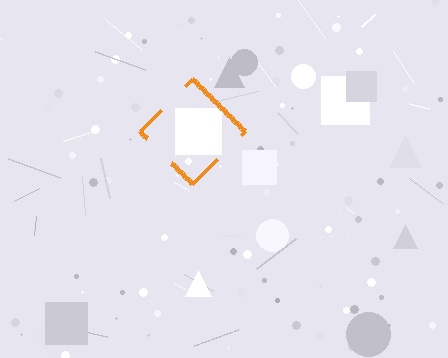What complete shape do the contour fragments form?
The contour fragments form a diamond.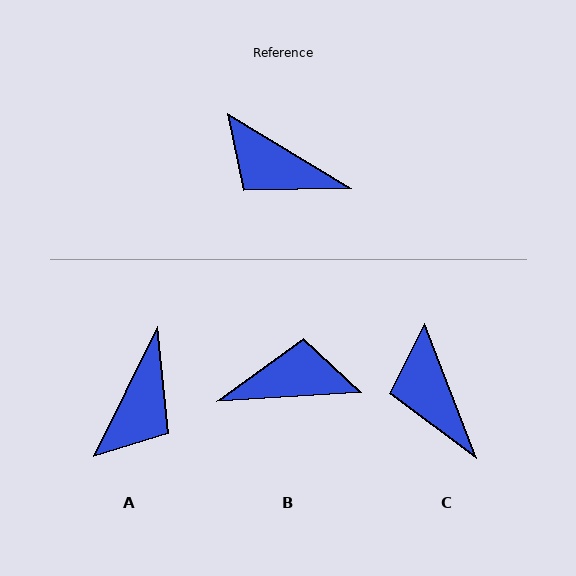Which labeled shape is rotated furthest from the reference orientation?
B, about 145 degrees away.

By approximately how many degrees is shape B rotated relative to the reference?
Approximately 145 degrees clockwise.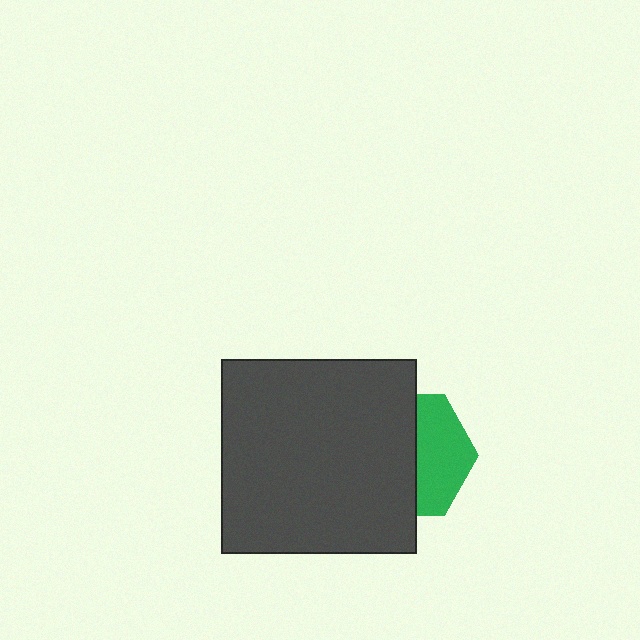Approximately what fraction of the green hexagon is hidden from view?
Roughly 58% of the green hexagon is hidden behind the dark gray square.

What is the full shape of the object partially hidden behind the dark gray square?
The partially hidden object is a green hexagon.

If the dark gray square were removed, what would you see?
You would see the complete green hexagon.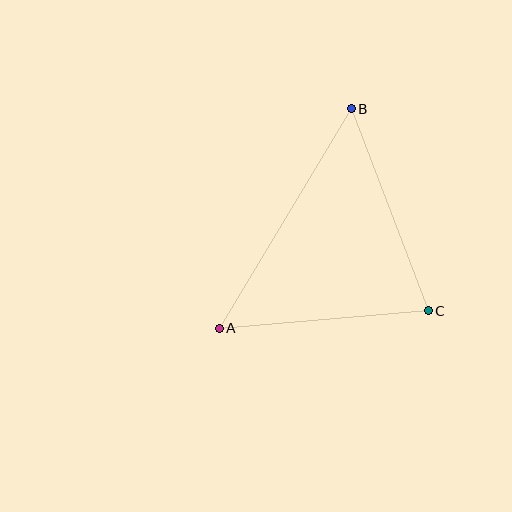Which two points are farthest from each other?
Points A and B are farthest from each other.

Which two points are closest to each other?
Points A and C are closest to each other.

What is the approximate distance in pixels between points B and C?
The distance between B and C is approximately 216 pixels.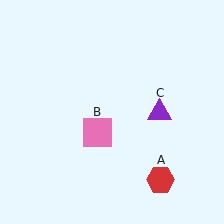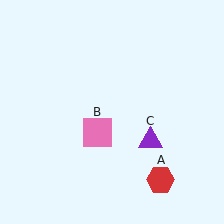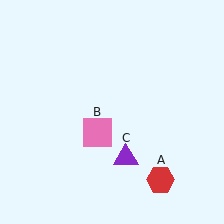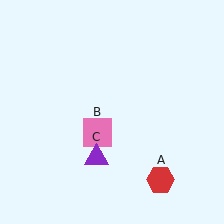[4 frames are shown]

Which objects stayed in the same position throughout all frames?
Red hexagon (object A) and pink square (object B) remained stationary.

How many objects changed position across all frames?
1 object changed position: purple triangle (object C).